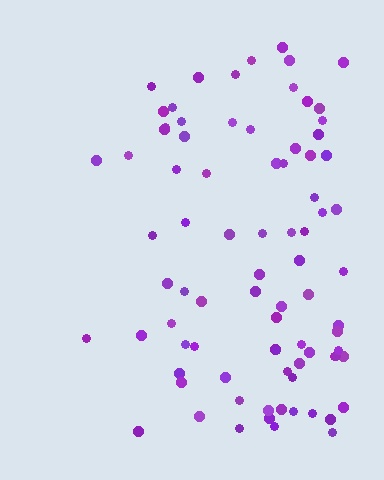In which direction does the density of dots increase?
From left to right, with the right side densest.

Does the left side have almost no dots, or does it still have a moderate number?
Still a moderate number, just noticeably fewer than the right.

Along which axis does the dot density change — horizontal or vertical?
Horizontal.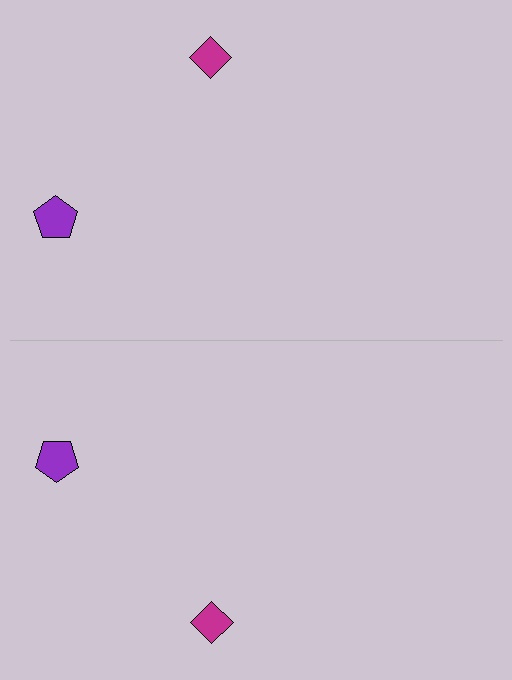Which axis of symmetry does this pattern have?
The pattern has a horizontal axis of symmetry running through the center of the image.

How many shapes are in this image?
There are 4 shapes in this image.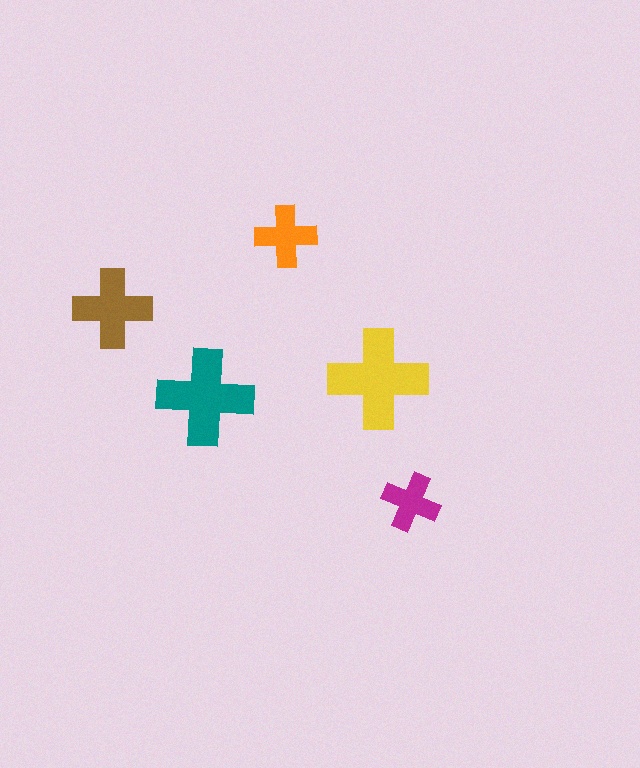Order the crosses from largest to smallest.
the yellow one, the teal one, the brown one, the orange one, the magenta one.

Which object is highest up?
The orange cross is topmost.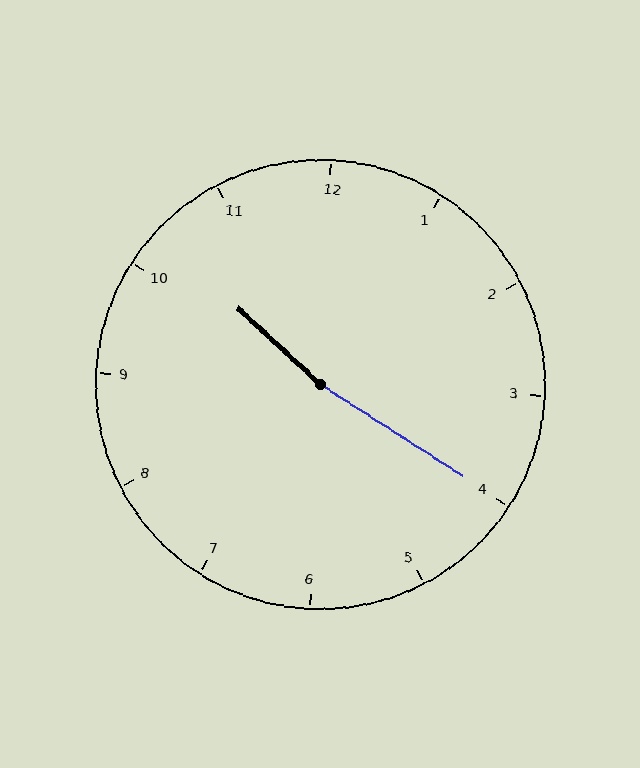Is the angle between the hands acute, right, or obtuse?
It is obtuse.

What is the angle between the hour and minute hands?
Approximately 170 degrees.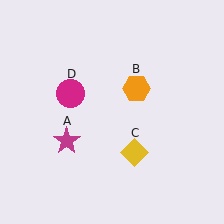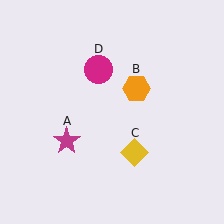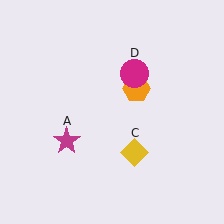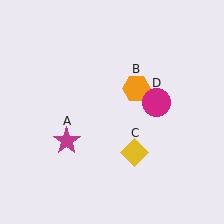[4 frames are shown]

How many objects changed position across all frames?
1 object changed position: magenta circle (object D).